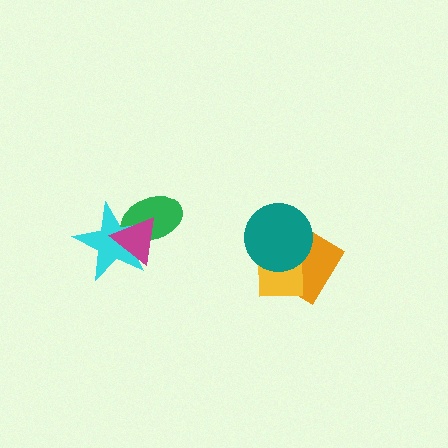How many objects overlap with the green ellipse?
2 objects overlap with the green ellipse.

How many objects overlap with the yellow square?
2 objects overlap with the yellow square.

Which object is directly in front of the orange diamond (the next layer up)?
The yellow square is directly in front of the orange diamond.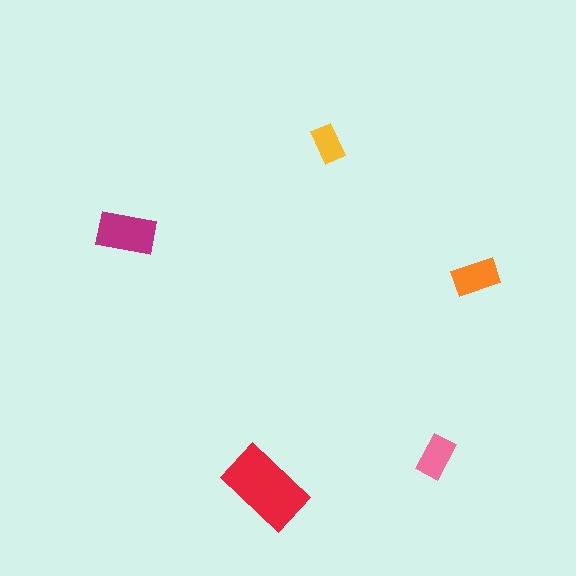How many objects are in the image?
There are 5 objects in the image.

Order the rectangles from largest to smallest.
the red one, the magenta one, the orange one, the pink one, the yellow one.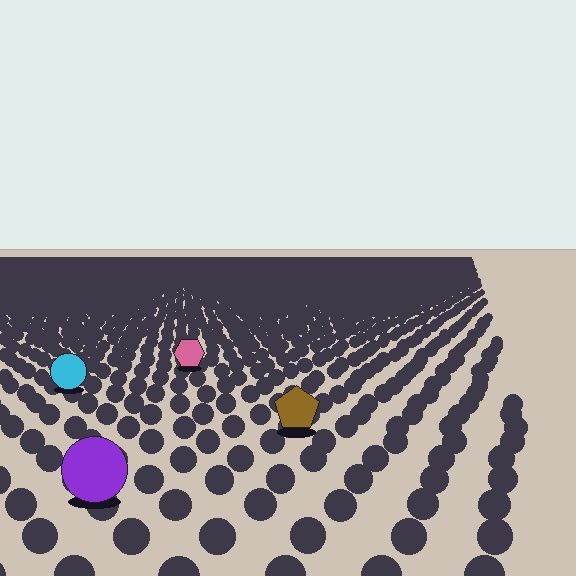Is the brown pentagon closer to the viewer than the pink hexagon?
Yes. The brown pentagon is closer — you can tell from the texture gradient: the ground texture is coarser near it.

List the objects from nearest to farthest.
From nearest to farthest: the purple circle, the brown pentagon, the cyan circle, the pink hexagon.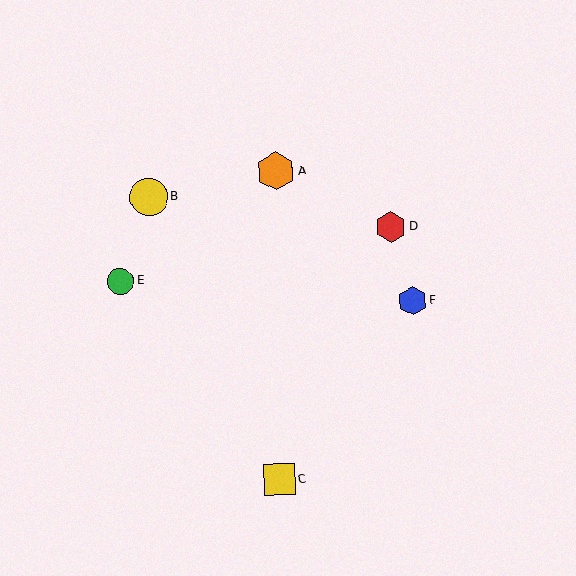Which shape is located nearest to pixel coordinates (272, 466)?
The yellow square (labeled C) at (280, 479) is nearest to that location.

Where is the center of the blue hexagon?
The center of the blue hexagon is at (412, 301).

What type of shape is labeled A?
Shape A is an orange hexagon.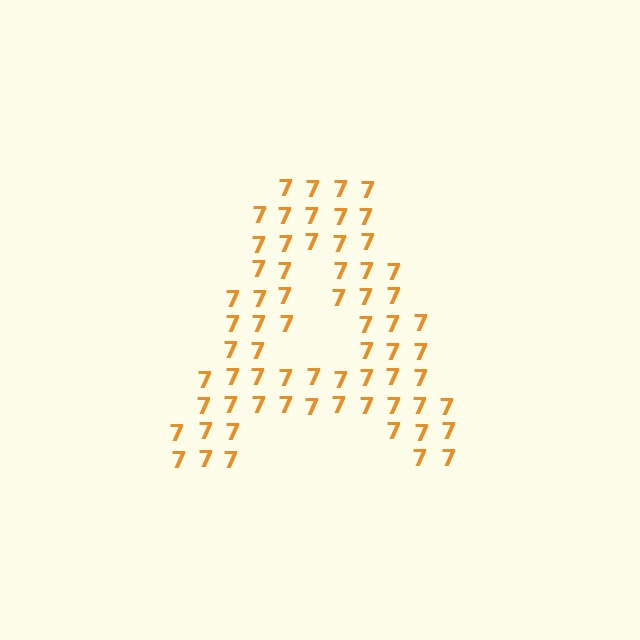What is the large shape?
The large shape is the letter A.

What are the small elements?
The small elements are digit 7's.